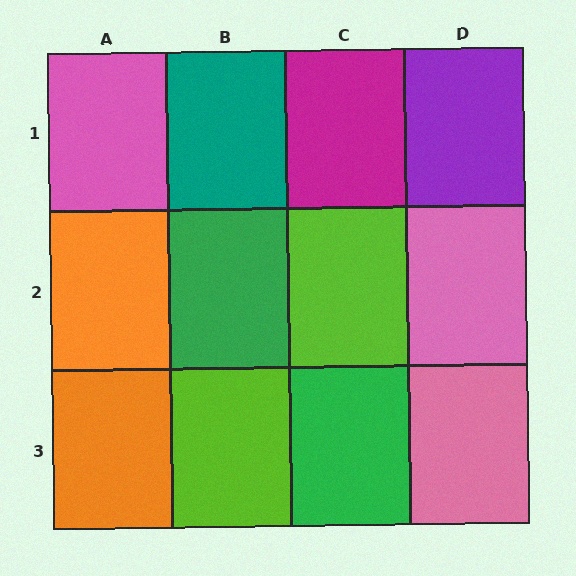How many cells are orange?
2 cells are orange.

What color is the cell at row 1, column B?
Teal.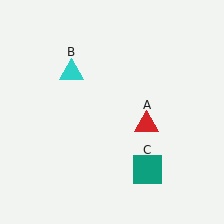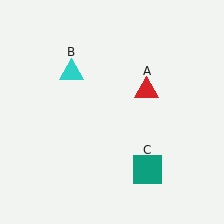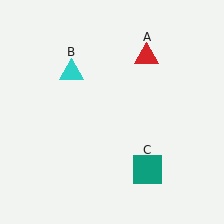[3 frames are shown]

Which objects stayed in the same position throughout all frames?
Cyan triangle (object B) and teal square (object C) remained stationary.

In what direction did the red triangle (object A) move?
The red triangle (object A) moved up.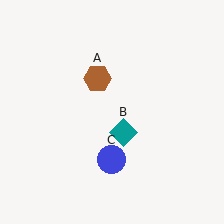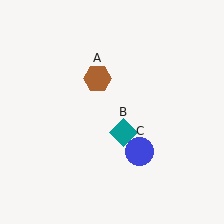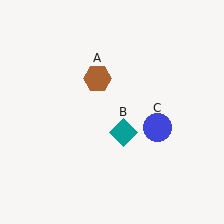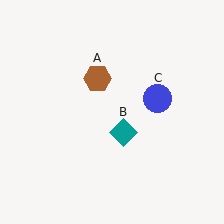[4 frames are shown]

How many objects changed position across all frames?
1 object changed position: blue circle (object C).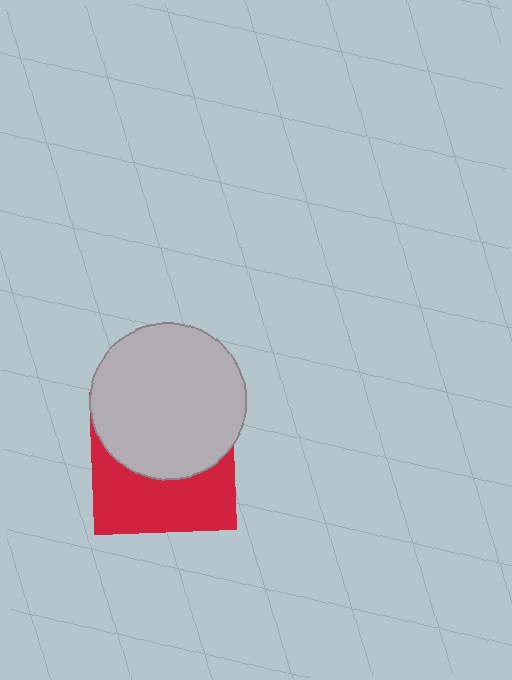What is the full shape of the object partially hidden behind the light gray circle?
The partially hidden object is a red square.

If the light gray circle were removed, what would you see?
You would see the complete red square.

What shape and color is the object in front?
The object in front is a light gray circle.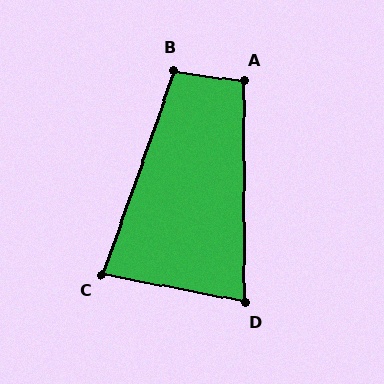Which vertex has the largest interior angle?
B, at approximately 101 degrees.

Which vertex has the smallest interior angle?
D, at approximately 79 degrees.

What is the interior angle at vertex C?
Approximately 82 degrees (acute).